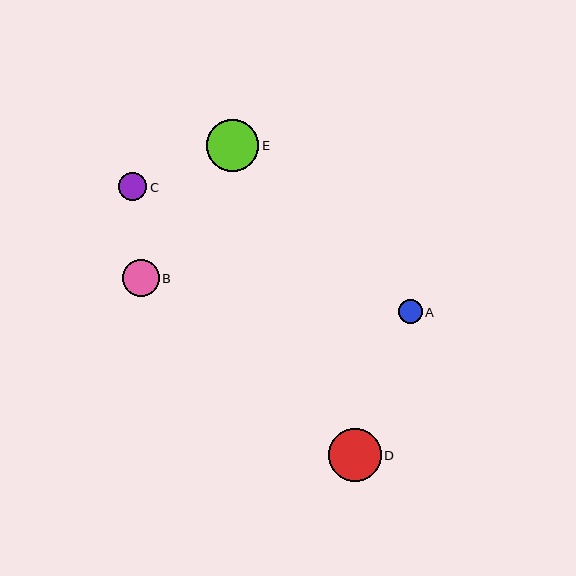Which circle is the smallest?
Circle A is the smallest with a size of approximately 24 pixels.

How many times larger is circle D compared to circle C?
Circle D is approximately 1.9 times the size of circle C.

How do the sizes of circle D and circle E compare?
Circle D and circle E are approximately the same size.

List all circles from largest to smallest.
From largest to smallest: D, E, B, C, A.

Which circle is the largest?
Circle D is the largest with a size of approximately 53 pixels.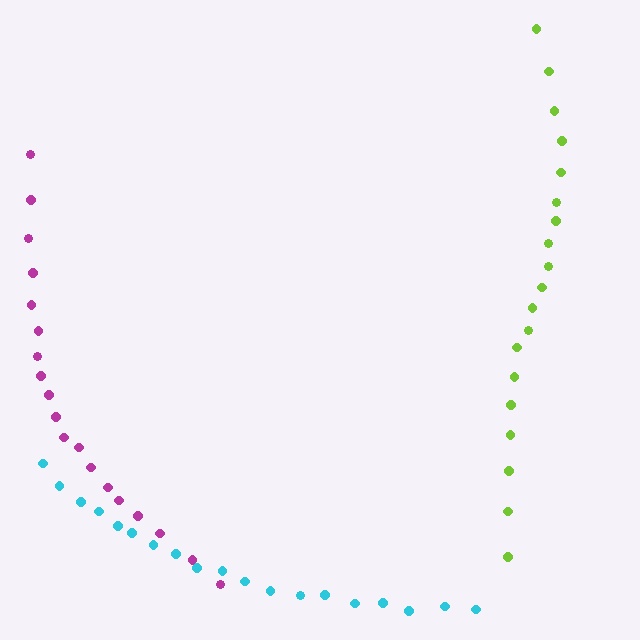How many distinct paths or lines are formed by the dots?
There are 3 distinct paths.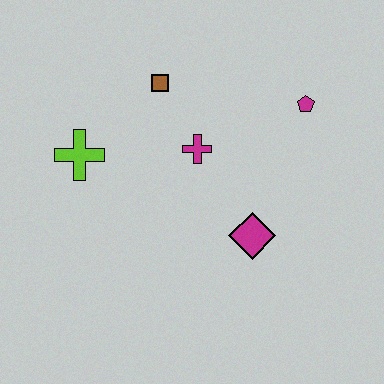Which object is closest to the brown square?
The magenta cross is closest to the brown square.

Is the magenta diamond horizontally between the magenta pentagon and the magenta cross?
Yes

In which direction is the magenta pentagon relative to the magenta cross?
The magenta pentagon is to the right of the magenta cross.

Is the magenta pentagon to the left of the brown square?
No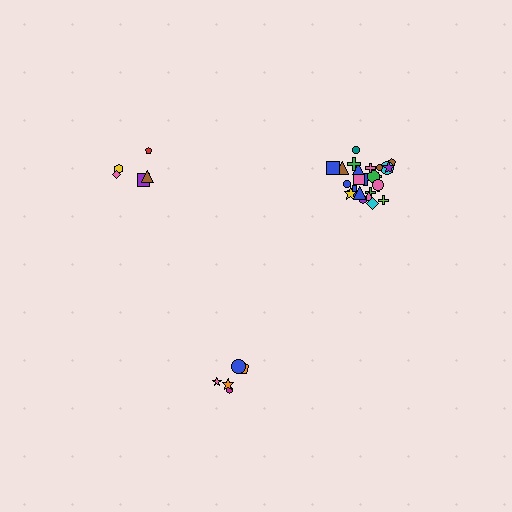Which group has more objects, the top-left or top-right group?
The top-right group.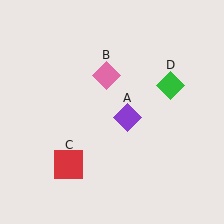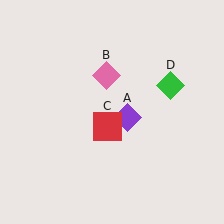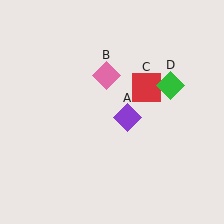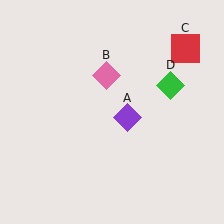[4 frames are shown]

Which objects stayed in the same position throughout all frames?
Purple diamond (object A) and pink diamond (object B) and green diamond (object D) remained stationary.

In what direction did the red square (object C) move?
The red square (object C) moved up and to the right.